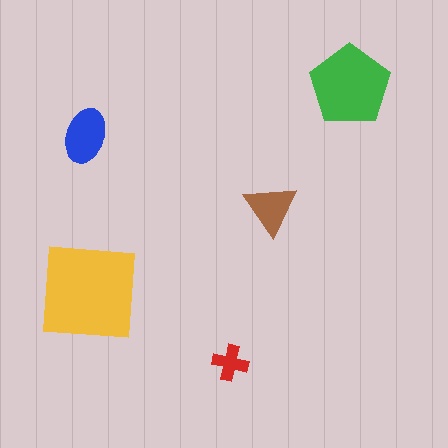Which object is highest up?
The green pentagon is topmost.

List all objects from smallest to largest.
The red cross, the brown triangle, the blue ellipse, the green pentagon, the yellow square.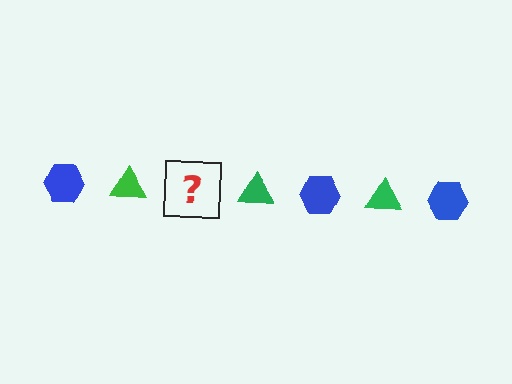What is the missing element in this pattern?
The missing element is a blue hexagon.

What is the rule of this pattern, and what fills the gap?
The rule is that the pattern alternates between blue hexagon and green triangle. The gap should be filled with a blue hexagon.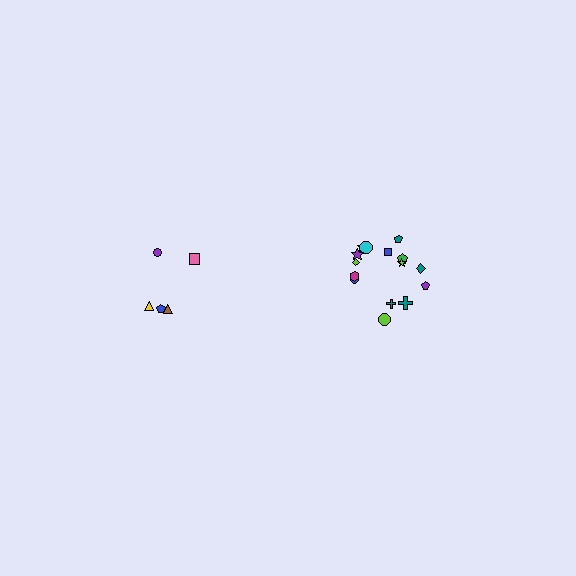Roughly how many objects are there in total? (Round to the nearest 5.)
Roughly 20 objects in total.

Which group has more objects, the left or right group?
The right group.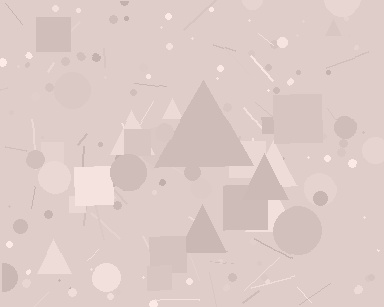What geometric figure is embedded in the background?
A triangle is embedded in the background.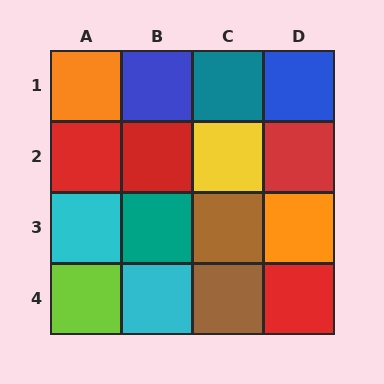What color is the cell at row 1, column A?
Orange.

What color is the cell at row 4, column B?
Cyan.